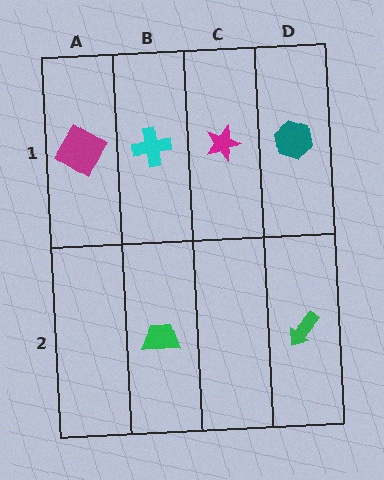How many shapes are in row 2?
2 shapes.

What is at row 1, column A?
A magenta diamond.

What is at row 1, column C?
A magenta star.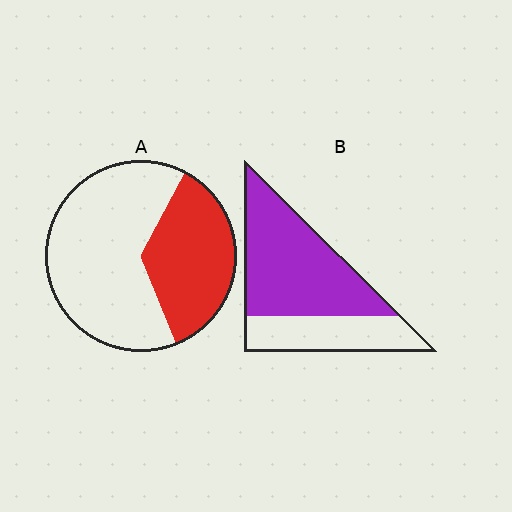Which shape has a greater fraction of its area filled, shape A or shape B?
Shape B.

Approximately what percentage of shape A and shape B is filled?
A is approximately 35% and B is approximately 65%.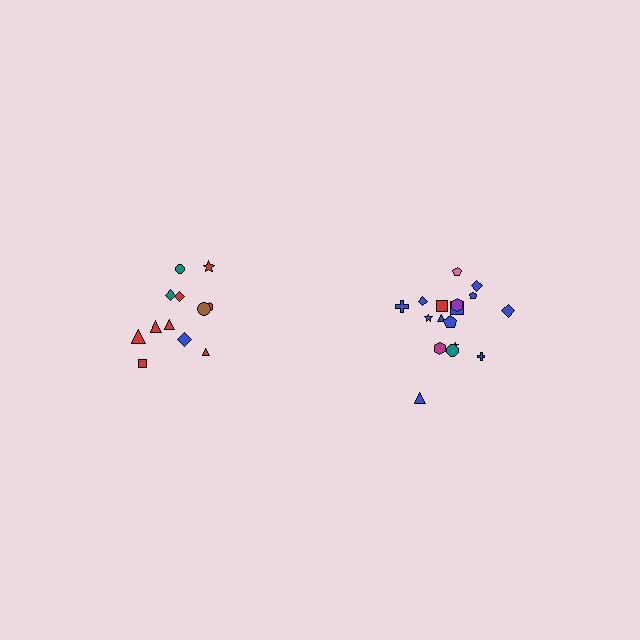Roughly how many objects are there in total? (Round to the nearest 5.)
Roughly 30 objects in total.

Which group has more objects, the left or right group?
The right group.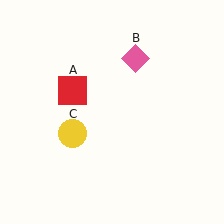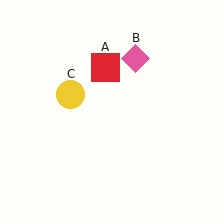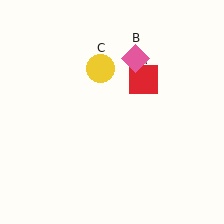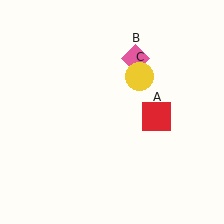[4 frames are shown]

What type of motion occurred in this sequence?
The red square (object A), yellow circle (object C) rotated clockwise around the center of the scene.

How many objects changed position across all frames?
2 objects changed position: red square (object A), yellow circle (object C).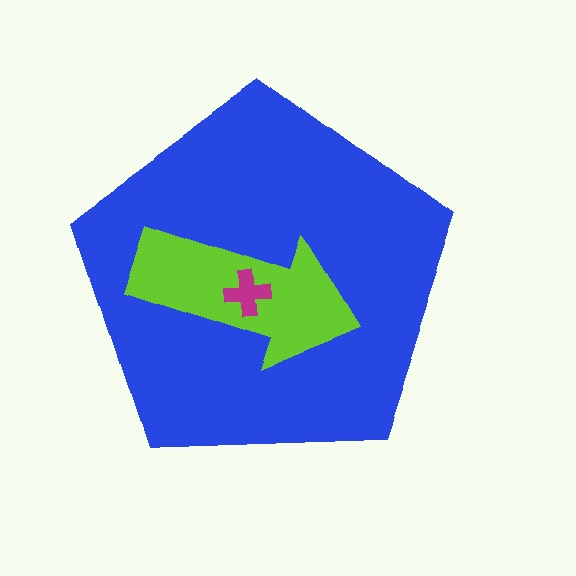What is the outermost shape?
The blue pentagon.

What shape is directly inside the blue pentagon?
The lime arrow.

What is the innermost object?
The magenta cross.